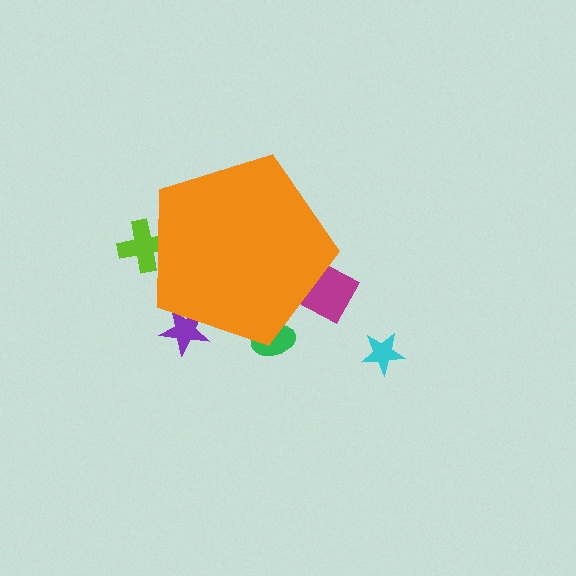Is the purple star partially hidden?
Yes, the purple star is partially hidden behind the orange pentagon.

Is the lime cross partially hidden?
Yes, the lime cross is partially hidden behind the orange pentagon.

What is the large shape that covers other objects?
An orange pentagon.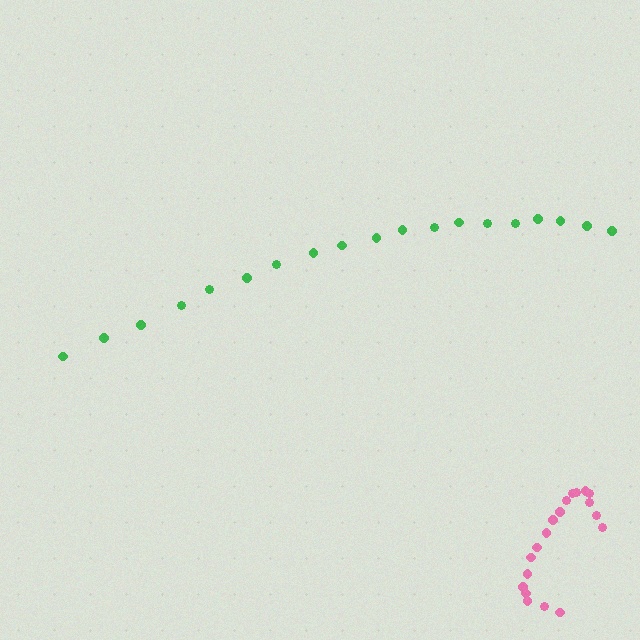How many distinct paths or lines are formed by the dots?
There are 2 distinct paths.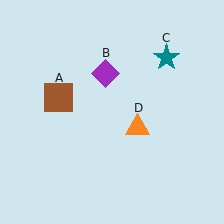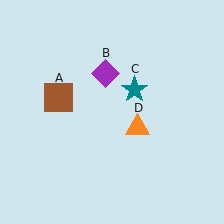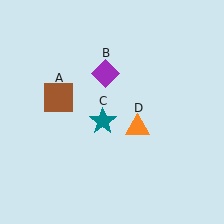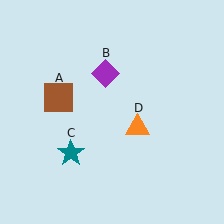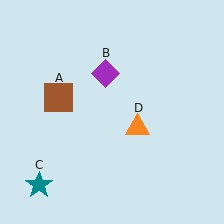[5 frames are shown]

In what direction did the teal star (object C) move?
The teal star (object C) moved down and to the left.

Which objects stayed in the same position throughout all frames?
Brown square (object A) and purple diamond (object B) and orange triangle (object D) remained stationary.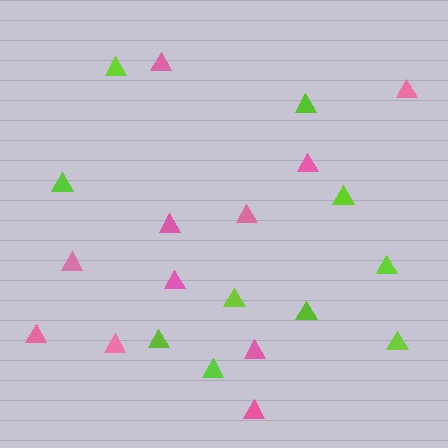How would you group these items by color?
There are 2 groups: one group of pink triangles (11) and one group of lime triangles (10).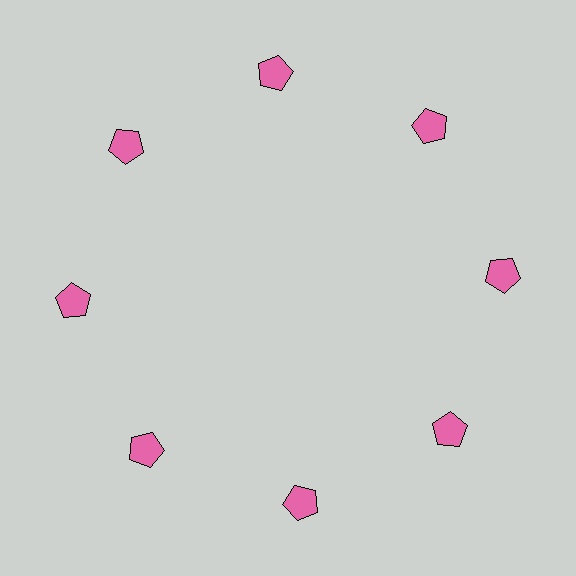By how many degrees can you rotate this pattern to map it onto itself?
The pattern maps onto itself every 45 degrees of rotation.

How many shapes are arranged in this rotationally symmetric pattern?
There are 8 shapes, arranged in 8 groups of 1.